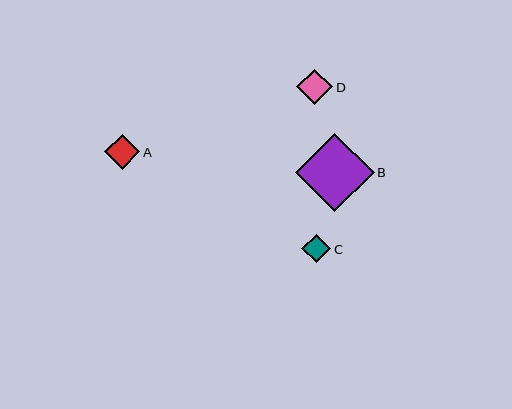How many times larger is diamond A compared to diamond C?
Diamond A is approximately 1.2 times the size of diamond C.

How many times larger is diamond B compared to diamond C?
Diamond B is approximately 2.7 times the size of diamond C.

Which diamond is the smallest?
Diamond C is the smallest with a size of approximately 29 pixels.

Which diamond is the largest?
Diamond B is the largest with a size of approximately 79 pixels.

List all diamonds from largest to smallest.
From largest to smallest: B, D, A, C.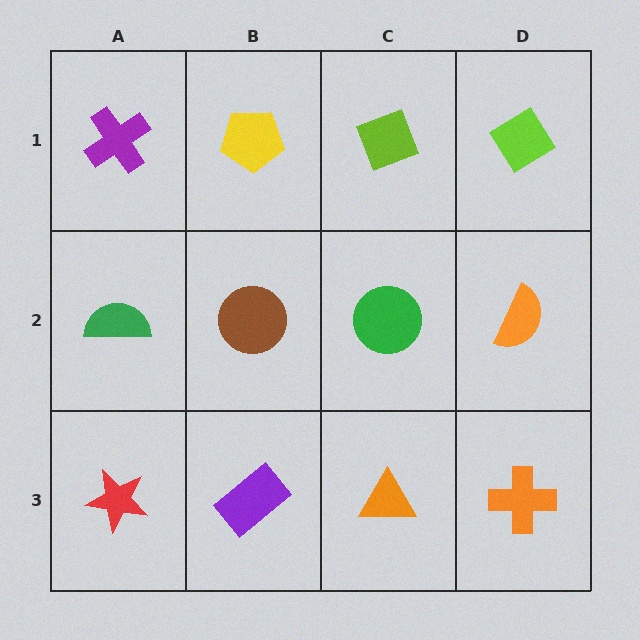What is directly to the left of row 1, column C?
A yellow pentagon.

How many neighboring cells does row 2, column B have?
4.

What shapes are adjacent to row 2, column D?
A lime diamond (row 1, column D), an orange cross (row 3, column D), a green circle (row 2, column C).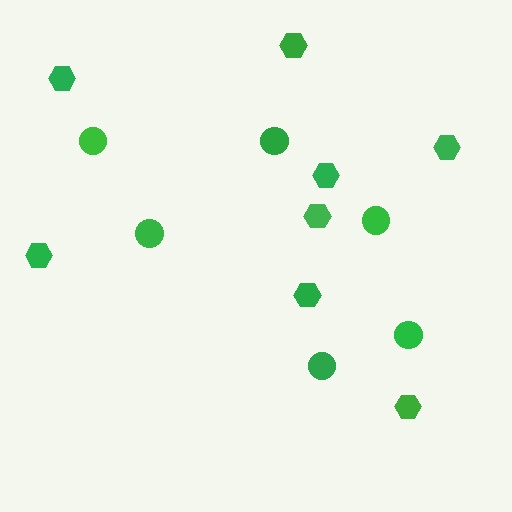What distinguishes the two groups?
There are 2 groups: one group of circles (6) and one group of hexagons (8).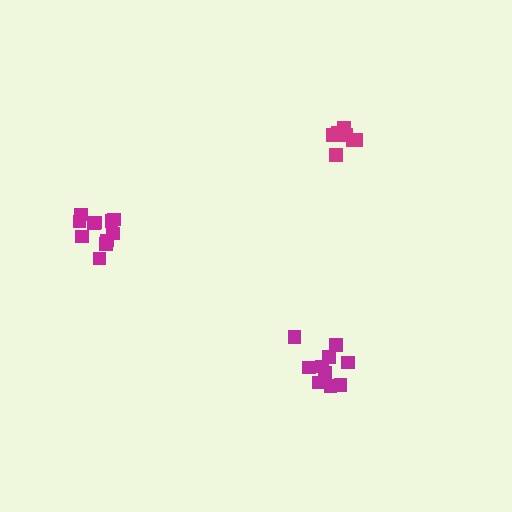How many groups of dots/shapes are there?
There are 3 groups.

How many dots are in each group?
Group 1: 11 dots, Group 2: 10 dots, Group 3: 8 dots (29 total).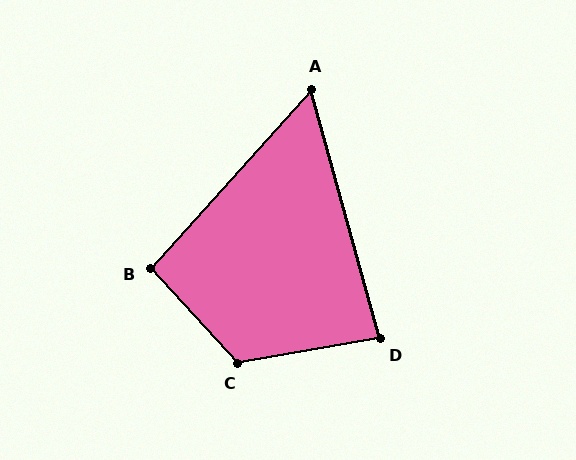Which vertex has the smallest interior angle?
A, at approximately 57 degrees.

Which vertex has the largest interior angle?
C, at approximately 123 degrees.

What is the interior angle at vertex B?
Approximately 96 degrees (obtuse).